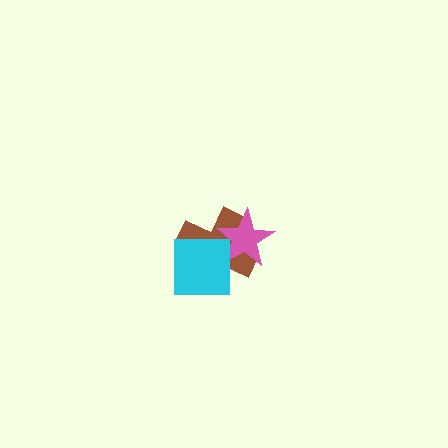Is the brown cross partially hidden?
Yes, it is partially covered by another shape.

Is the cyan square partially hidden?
No, no other shape covers it.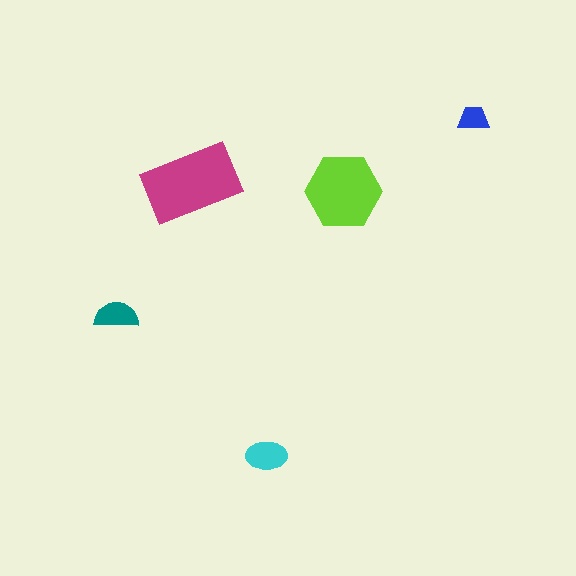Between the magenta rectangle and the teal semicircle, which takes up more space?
The magenta rectangle.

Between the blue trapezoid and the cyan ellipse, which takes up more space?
The cyan ellipse.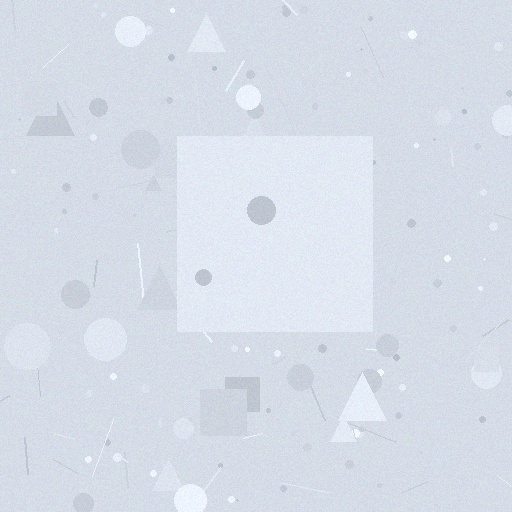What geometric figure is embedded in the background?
A square is embedded in the background.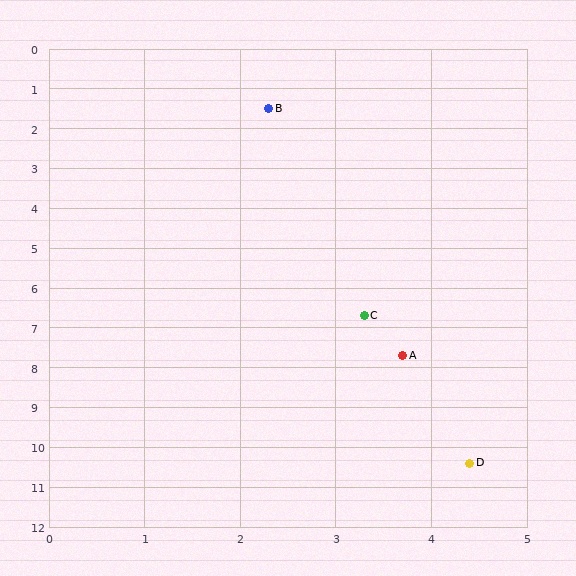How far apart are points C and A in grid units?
Points C and A are about 1.1 grid units apart.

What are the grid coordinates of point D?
Point D is at approximately (4.4, 10.4).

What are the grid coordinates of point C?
Point C is at approximately (3.3, 6.7).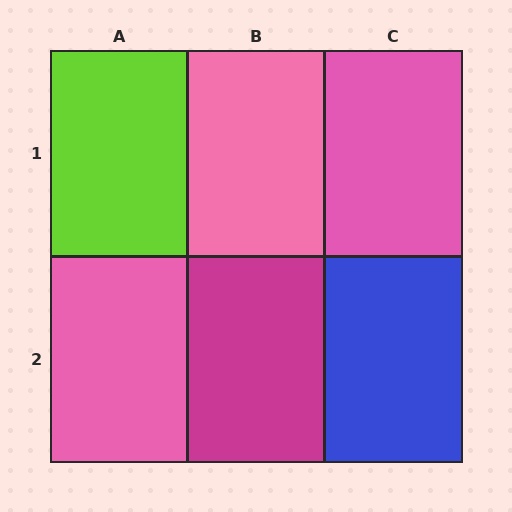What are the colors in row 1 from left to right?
Lime, pink, pink.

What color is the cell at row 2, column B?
Magenta.